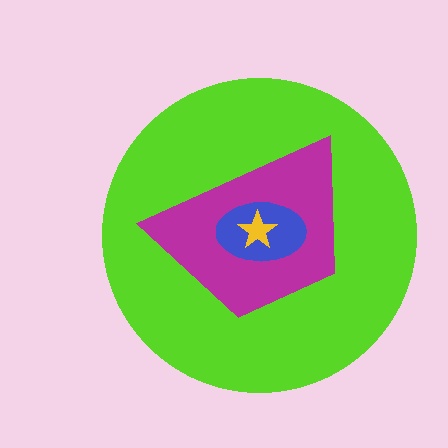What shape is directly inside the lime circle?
The magenta trapezoid.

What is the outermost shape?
The lime circle.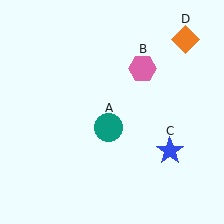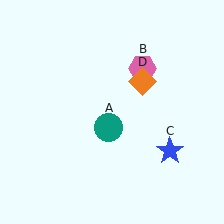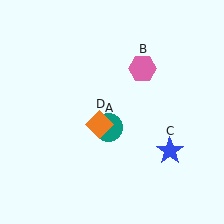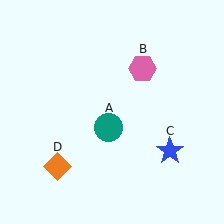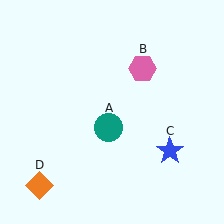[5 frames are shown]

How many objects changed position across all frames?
1 object changed position: orange diamond (object D).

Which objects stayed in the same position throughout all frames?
Teal circle (object A) and pink hexagon (object B) and blue star (object C) remained stationary.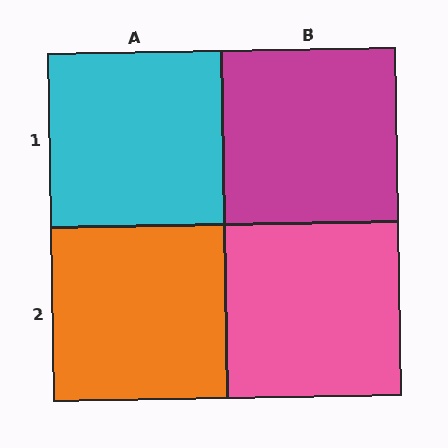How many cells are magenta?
1 cell is magenta.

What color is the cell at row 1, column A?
Cyan.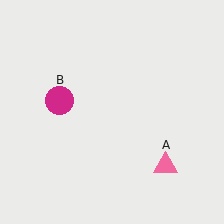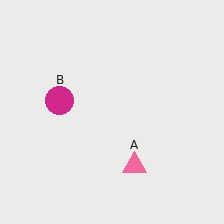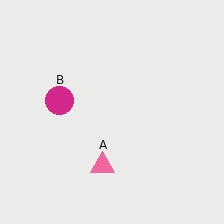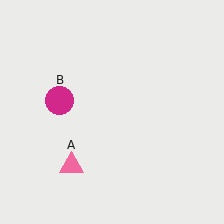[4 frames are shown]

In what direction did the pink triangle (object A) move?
The pink triangle (object A) moved left.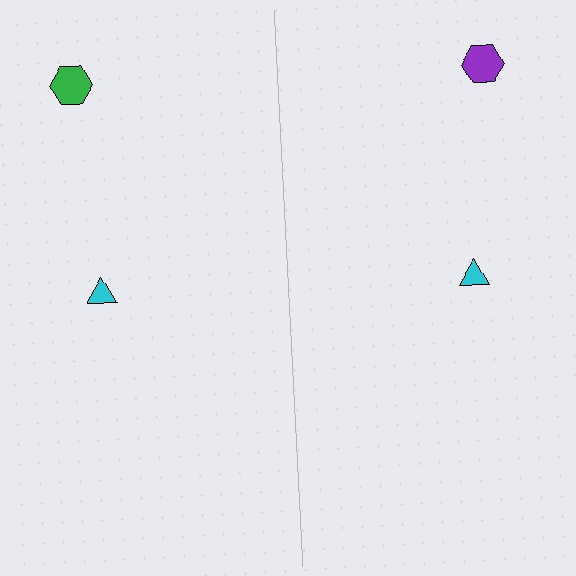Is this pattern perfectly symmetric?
No, the pattern is not perfectly symmetric. The purple hexagon on the right side breaks the symmetry — its mirror counterpart is green.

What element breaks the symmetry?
The purple hexagon on the right side breaks the symmetry — its mirror counterpart is green.